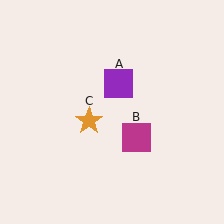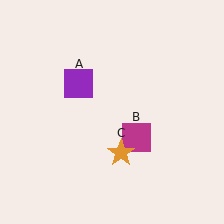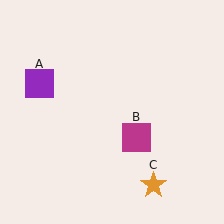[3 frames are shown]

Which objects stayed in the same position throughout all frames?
Magenta square (object B) remained stationary.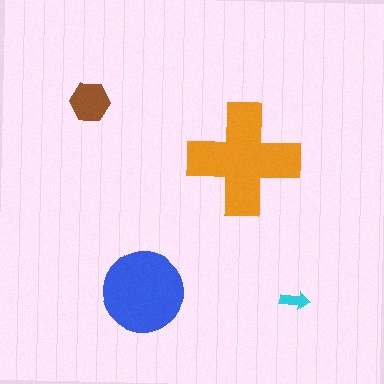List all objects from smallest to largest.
The cyan arrow, the brown hexagon, the blue circle, the orange cross.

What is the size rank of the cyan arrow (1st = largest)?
4th.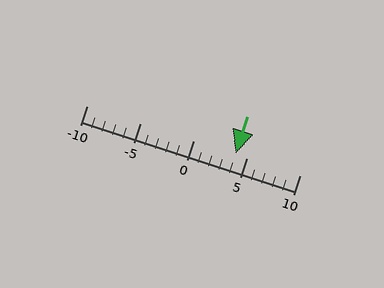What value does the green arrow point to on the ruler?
The green arrow points to approximately 4.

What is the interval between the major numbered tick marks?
The major tick marks are spaced 5 units apart.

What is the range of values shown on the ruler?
The ruler shows values from -10 to 10.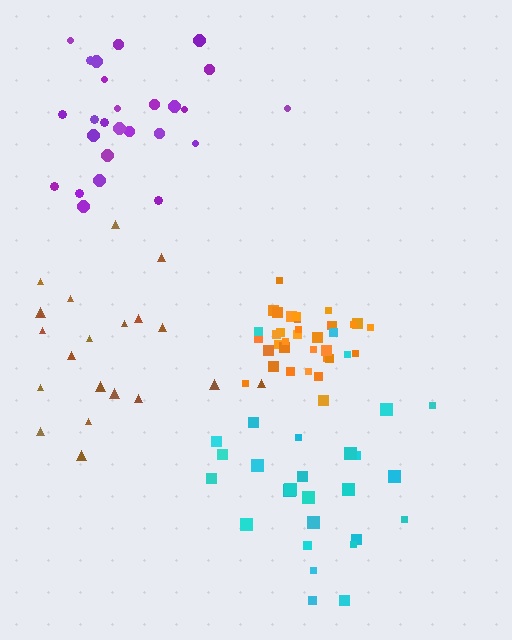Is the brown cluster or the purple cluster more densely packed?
Purple.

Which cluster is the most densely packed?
Orange.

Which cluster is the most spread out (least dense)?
Cyan.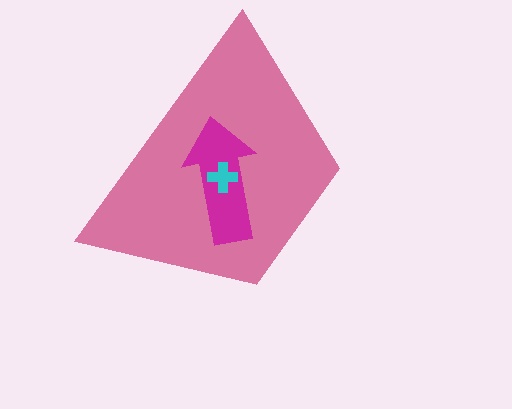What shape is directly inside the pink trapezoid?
The magenta arrow.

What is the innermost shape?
The cyan cross.